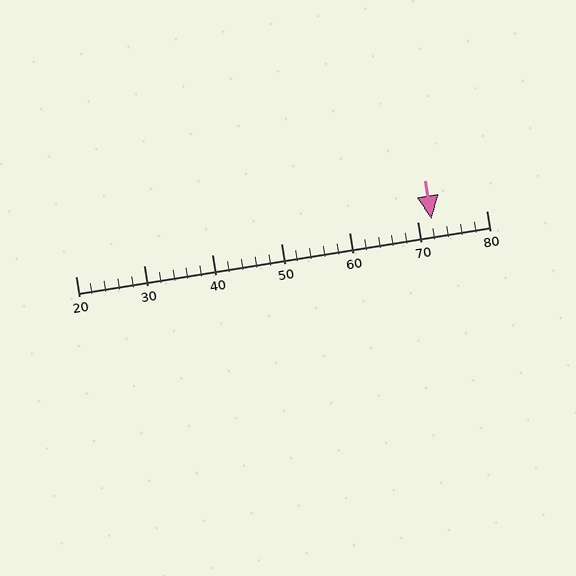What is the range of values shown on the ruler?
The ruler shows values from 20 to 80.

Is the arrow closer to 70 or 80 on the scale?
The arrow is closer to 70.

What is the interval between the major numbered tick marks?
The major tick marks are spaced 10 units apart.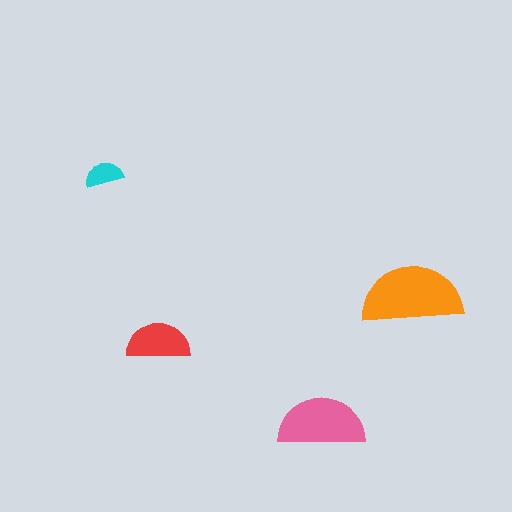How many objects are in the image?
There are 4 objects in the image.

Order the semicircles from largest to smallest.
the orange one, the pink one, the red one, the cyan one.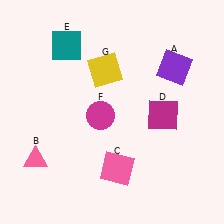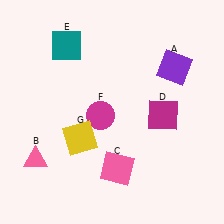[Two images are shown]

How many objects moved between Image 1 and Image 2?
1 object moved between the two images.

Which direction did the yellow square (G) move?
The yellow square (G) moved down.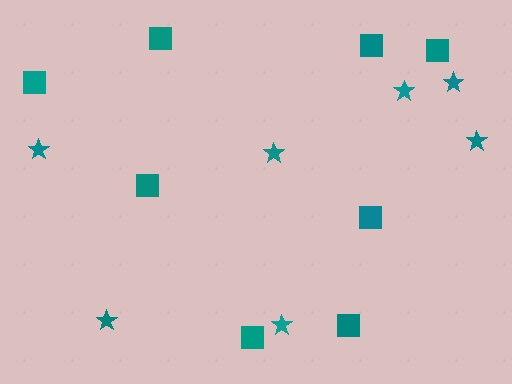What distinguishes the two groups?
There are 2 groups: one group of stars (7) and one group of squares (8).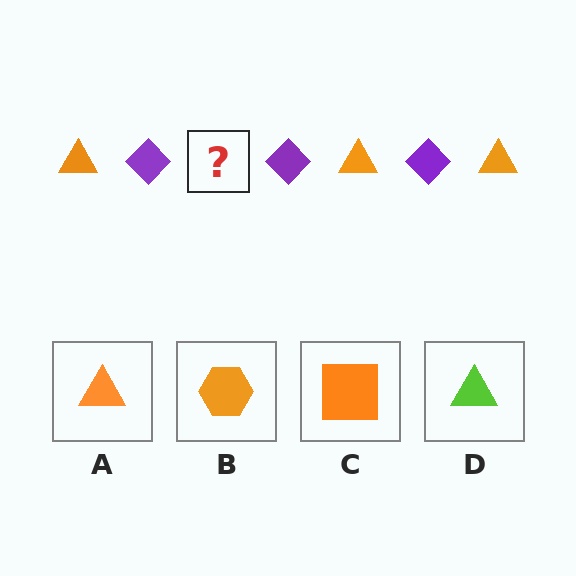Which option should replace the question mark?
Option A.